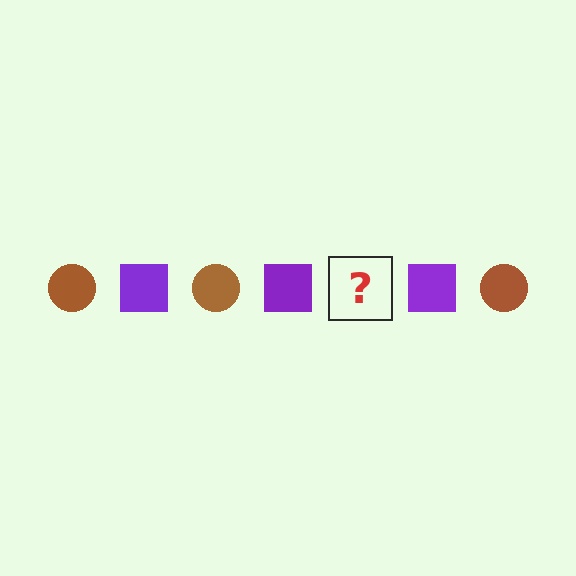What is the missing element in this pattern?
The missing element is a brown circle.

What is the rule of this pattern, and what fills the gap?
The rule is that the pattern alternates between brown circle and purple square. The gap should be filled with a brown circle.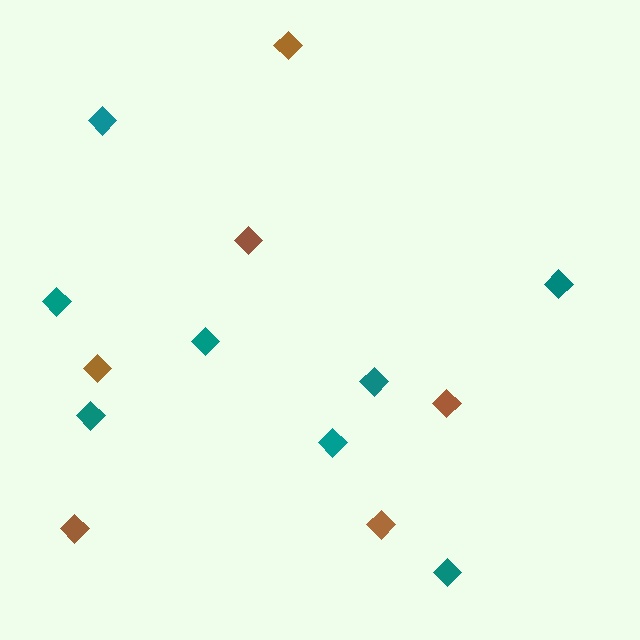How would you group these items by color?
There are 2 groups: one group of teal diamonds (8) and one group of brown diamonds (6).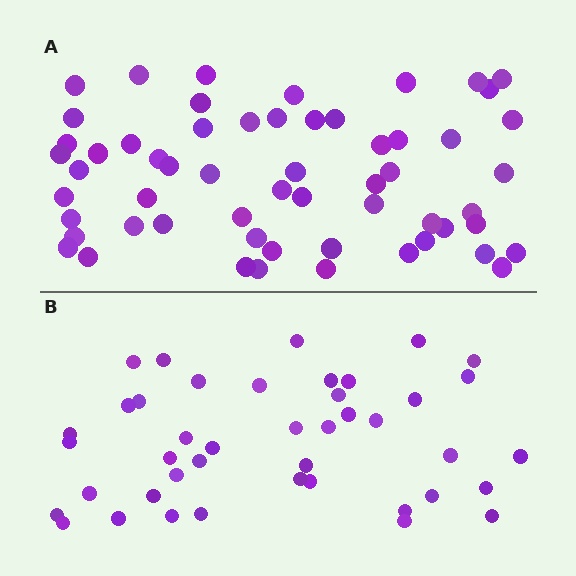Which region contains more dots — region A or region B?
Region A (the top region) has more dots.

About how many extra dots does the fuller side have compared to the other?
Region A has approximately 15 more dots than region B.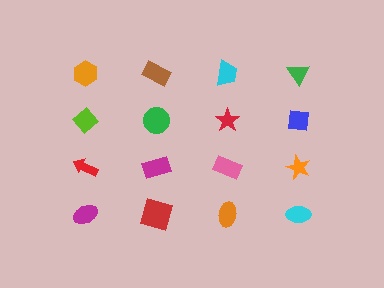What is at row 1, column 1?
An orange hexagon.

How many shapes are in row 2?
4 shapes.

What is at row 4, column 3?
An orange ellipse.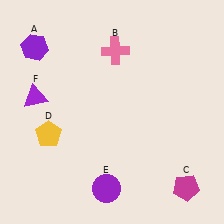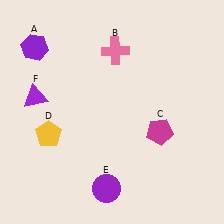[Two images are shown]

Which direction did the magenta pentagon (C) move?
The magenta pentagon (C) moved up.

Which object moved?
The magenta pentagon (C) moved up.